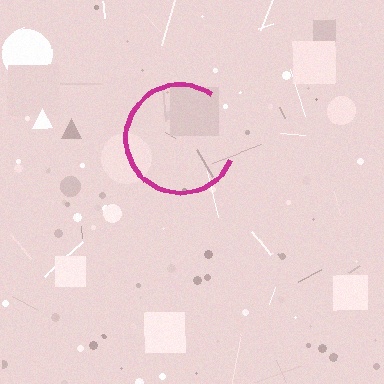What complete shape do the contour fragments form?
The contour fragments form a circle.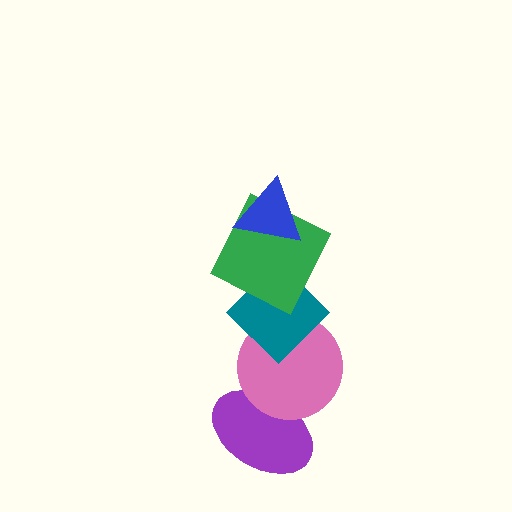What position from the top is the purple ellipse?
The purple ellipse is 5th from the top.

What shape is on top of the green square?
The blue triangle is on top of the green square.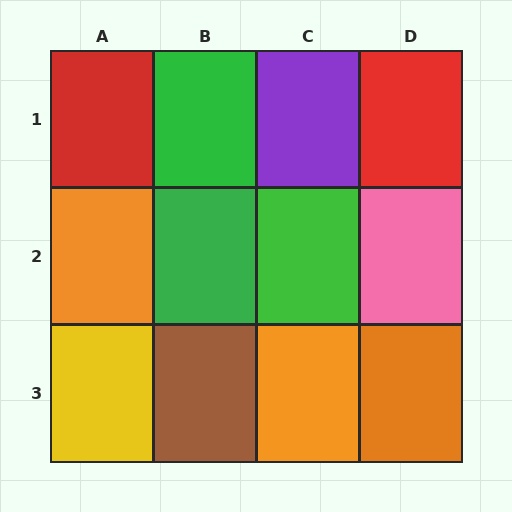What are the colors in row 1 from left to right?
Red, green, purple, red.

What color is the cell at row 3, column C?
Orange.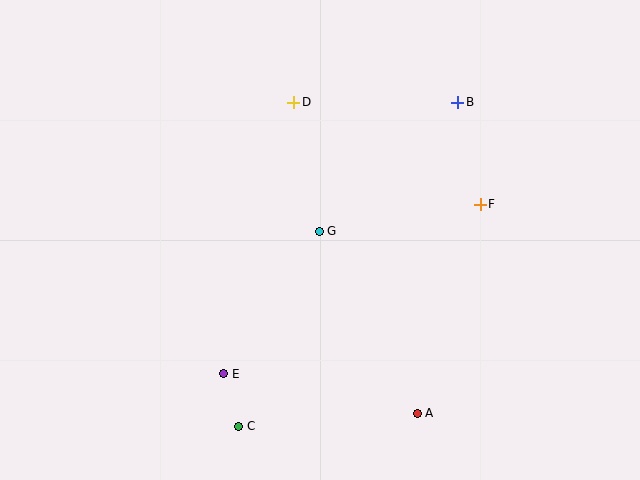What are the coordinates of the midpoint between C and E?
The midpoint between C and E is at (231, 400).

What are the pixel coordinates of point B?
Point B is at (458, 102).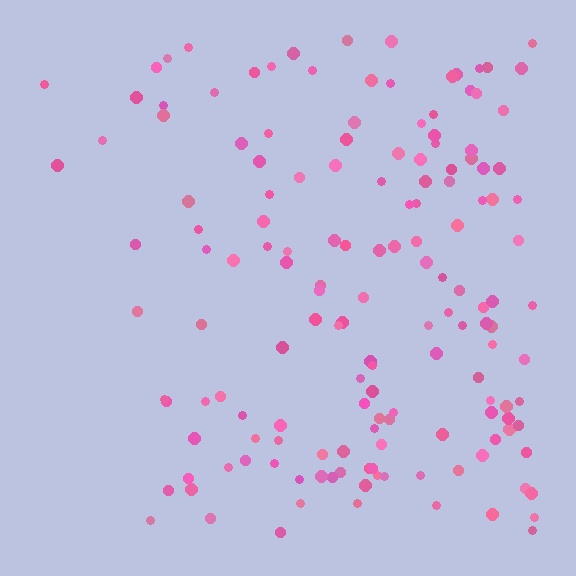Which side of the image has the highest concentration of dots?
The right.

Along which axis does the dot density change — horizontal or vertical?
Horizontal.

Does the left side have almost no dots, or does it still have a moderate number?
Still a moderate number, just noticeably fewer than the right.